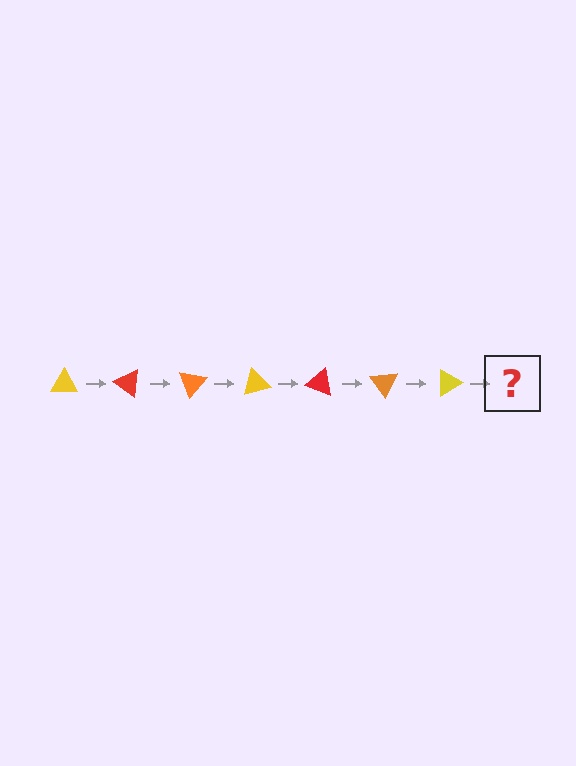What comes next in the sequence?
The next element should be a red triangle, rotated 245 degrees from the start.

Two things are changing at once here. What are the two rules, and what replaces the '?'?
The two rules are that it rotates 35 degrees each step and the color cycles through yellow, red, and orange. The '?' should be a red triangle, rotated 245 degrees from the start.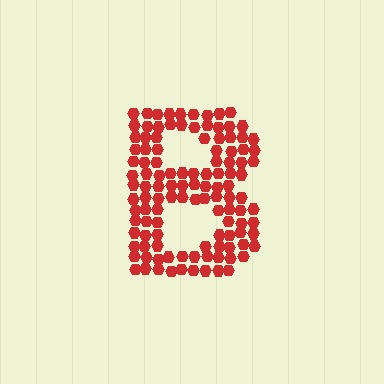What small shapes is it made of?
It is made of small hexagons.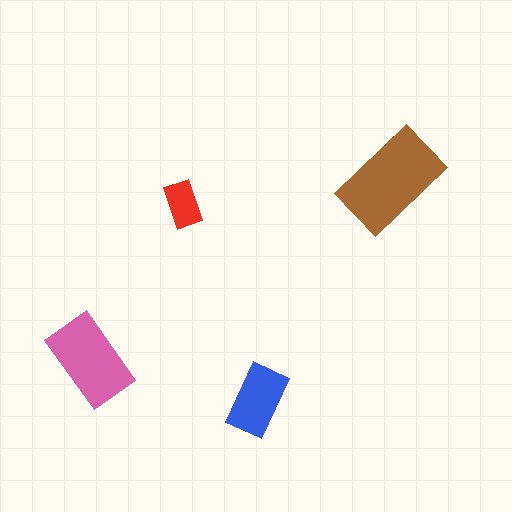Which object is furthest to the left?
The pink rectangle is leftmost.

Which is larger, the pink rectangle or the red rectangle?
The pink one.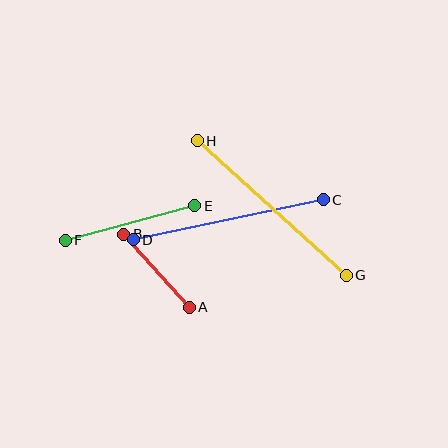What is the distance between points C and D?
The distance is approximately 194 pixels.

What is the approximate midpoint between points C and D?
The midpoint is at approximately (228, 220) pixels.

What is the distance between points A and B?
The distance is approximately 98 pixels.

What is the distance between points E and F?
The distance is approximately 134 pixels.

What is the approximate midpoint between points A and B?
The midpoint is at approximately (157, 271) pixels.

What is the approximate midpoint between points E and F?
The midpoint is at approximately (130, 223) pixels.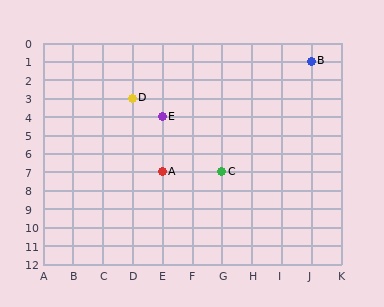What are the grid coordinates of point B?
Point B is at grid coordinates (J, 1).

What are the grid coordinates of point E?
Point E is at grid coordinates (E, 4).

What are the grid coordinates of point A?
Point A is at grid coordinates (E, 7).